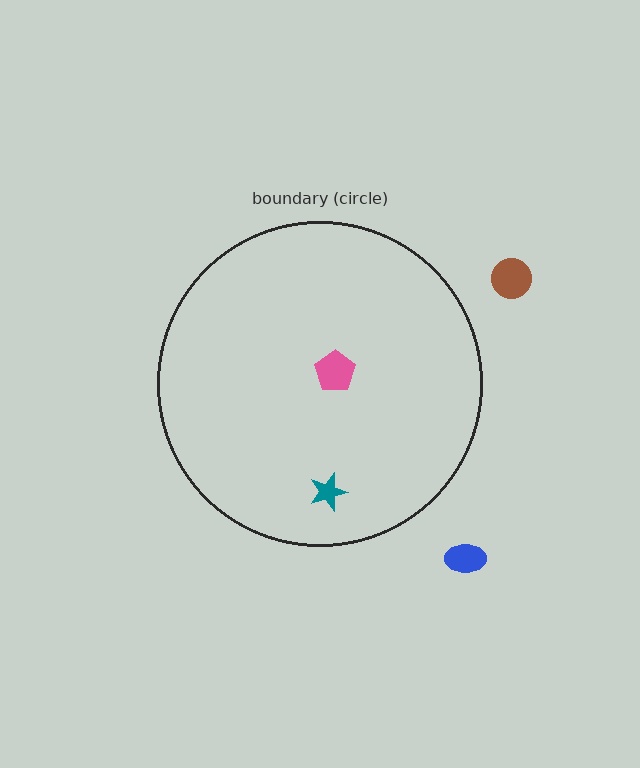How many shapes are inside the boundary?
2 inside, 2 outside.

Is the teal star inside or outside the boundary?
Inside.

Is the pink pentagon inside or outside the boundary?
Inside.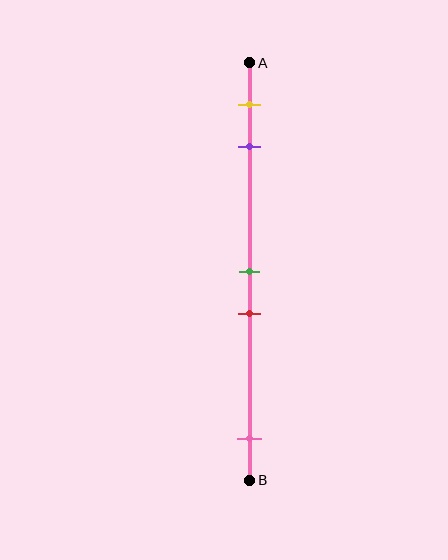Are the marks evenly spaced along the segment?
No, the marks are not evenly spaced.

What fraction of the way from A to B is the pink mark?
The pink mark is approximately 90% (0.9) of the way from A to B.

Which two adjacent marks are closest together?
The green and red marks are the closest adjacent pair.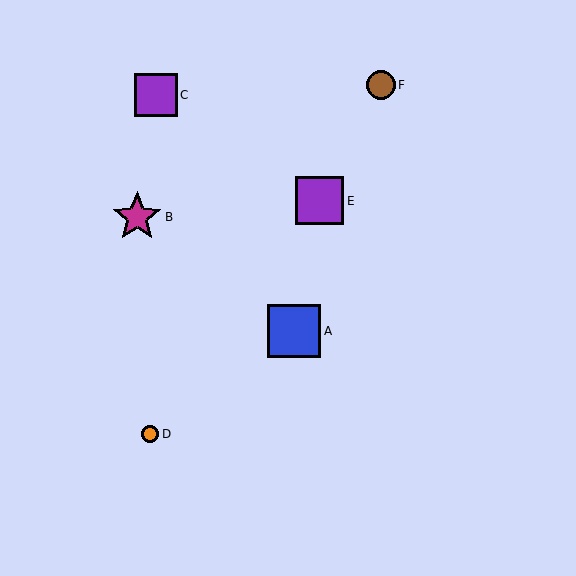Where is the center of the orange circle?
The center of the orange circle is at (150, 434).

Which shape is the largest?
The blue square (labeled A) is the largest.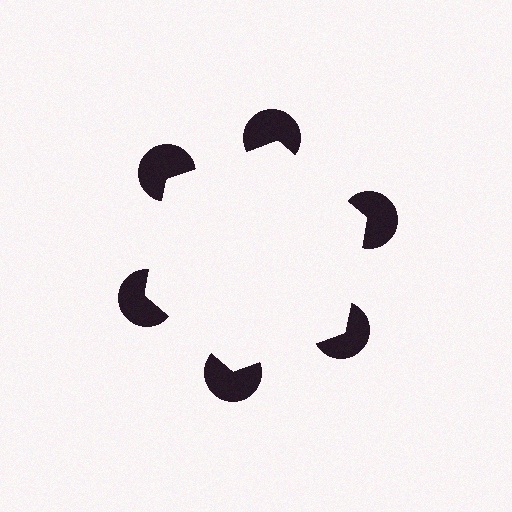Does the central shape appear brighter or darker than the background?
It typically appears slightly brighter than the background, even though no actual brightness change is drawn.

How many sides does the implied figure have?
6 sides.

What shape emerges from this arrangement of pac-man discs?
An illusory hexagon — its edges are inferred from the aligned wedge cuts in the pac-man discs, not physically drawn.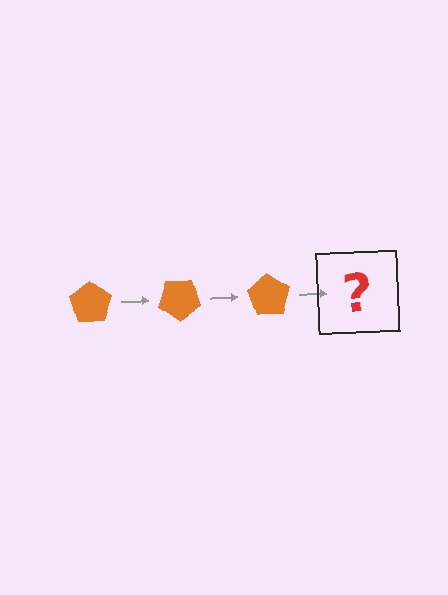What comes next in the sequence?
The next element should be an orange pentagon rotated 105 degrees.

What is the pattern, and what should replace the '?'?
The pattern is that the pentagon rotates 35 degrees each step. The '?' should be an orange pentagon rotated 105 degrees.